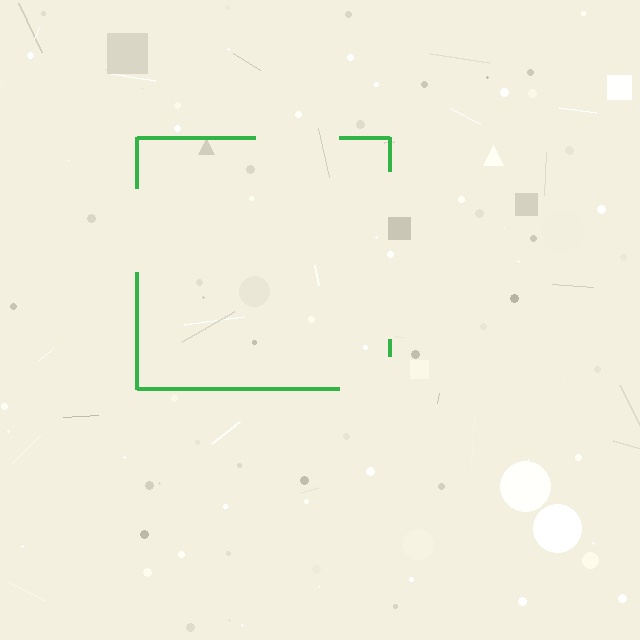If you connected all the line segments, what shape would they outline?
They would outline a square.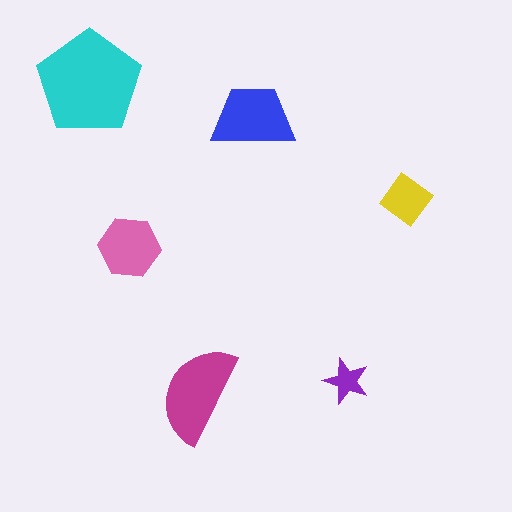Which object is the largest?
The cyan pentagon.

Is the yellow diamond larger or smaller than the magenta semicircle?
Smaller.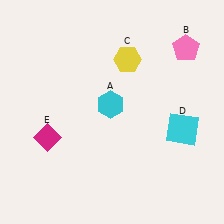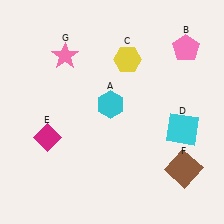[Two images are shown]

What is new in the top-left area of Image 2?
A pink star (G) was added in the top-left area of Image 2.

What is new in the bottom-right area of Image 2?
A brown square (F) was added in the bottom-right area of Image 2.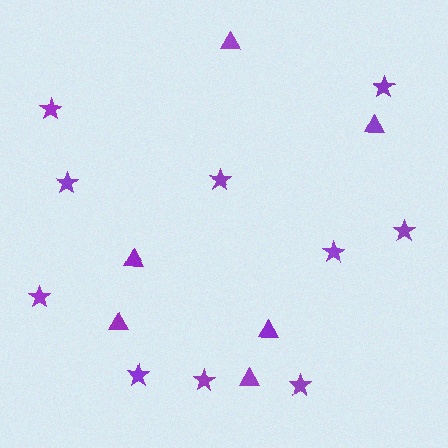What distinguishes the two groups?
There are 2 groups: one group of triangles (6) and one group of stars (10).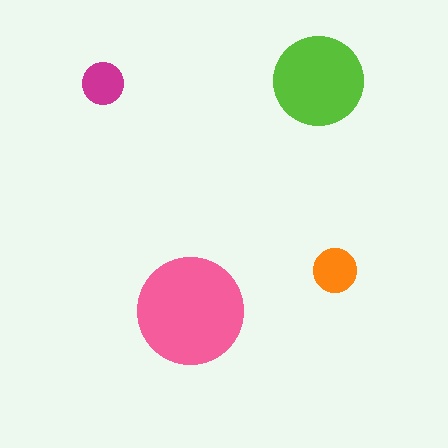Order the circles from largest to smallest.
the pink one, the lime one, the orange one, the magenta one.